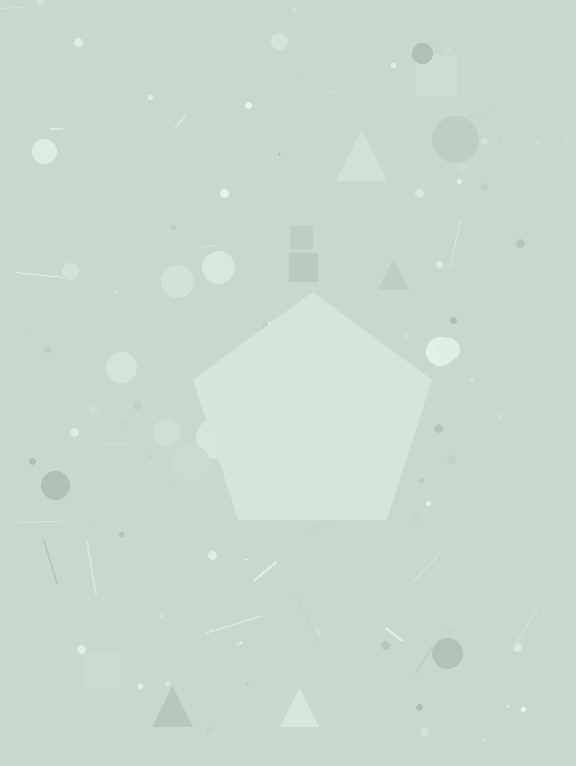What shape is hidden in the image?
A pentagon is hidden in the image.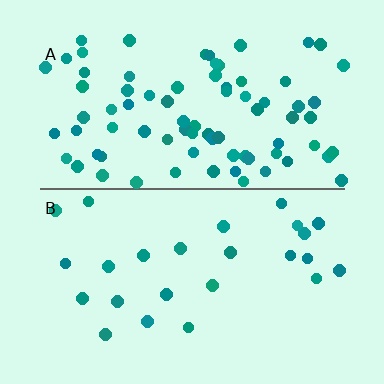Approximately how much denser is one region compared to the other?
Approximately 3.1× — region A over region B.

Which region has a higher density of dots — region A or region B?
A (the top).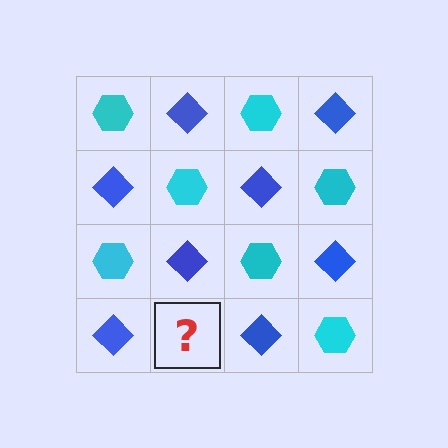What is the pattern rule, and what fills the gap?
The rule is that it alternates cyan hexagon and blue diamond in a checkerboard pattern. The gap should be filled with a cyan hexagon.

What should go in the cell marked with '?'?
The missing cell should contain a cyan hexagon.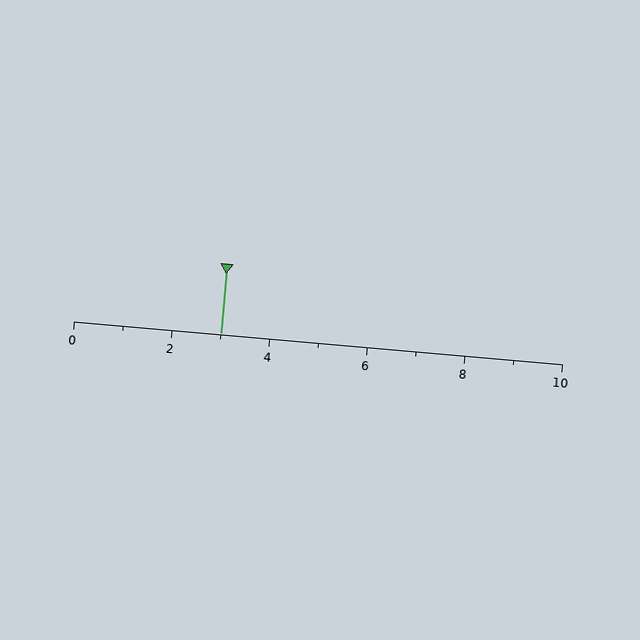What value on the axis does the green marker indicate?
The marker indicates approximately 3.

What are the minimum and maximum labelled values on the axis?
The axis runs from 0 to 10.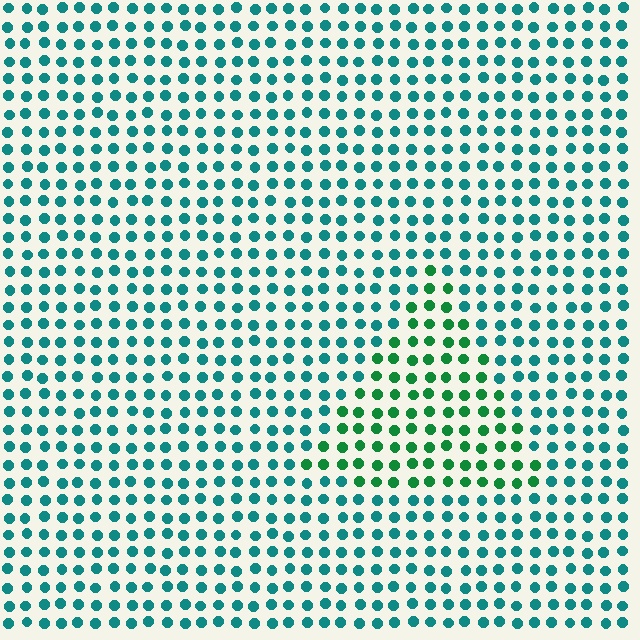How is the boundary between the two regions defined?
The boundary is defined purely by a slight shift in hue (about 39 degrees). Spacing, size, and orientation are identical on both sides.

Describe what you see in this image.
The image is filled with small teal elements in a uniform arrangement. A triangle-shaped region is visible where the elements are tinted to a slightly different hue, forming a subtle color boundary.